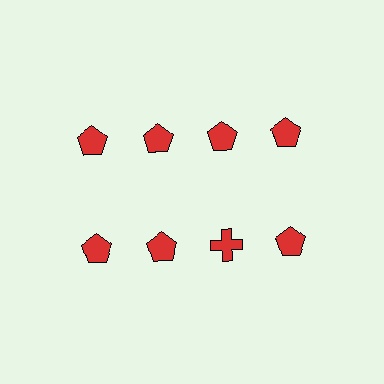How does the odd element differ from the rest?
It has a different shape: cross instead of pentagon.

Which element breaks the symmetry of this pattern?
The red cross in the second row, center column breaks the symmetry. All other shapes are red pentagons.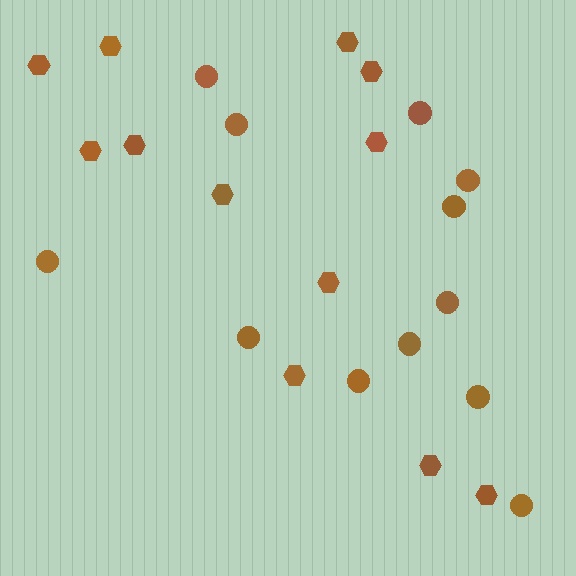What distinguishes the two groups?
There are 2 groups: one group of circles (12) and one group of hexagons (12).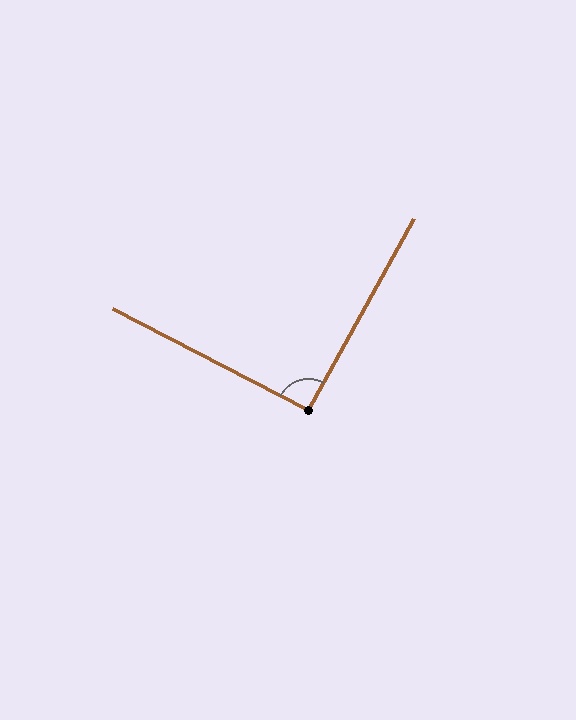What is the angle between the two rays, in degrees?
Approximately 91 degrees.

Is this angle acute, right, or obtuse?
It is approximately a right angle.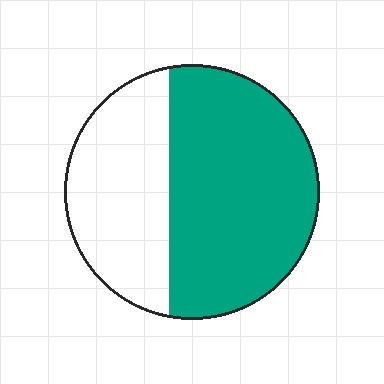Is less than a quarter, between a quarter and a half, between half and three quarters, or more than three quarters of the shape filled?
Between half and three quarters.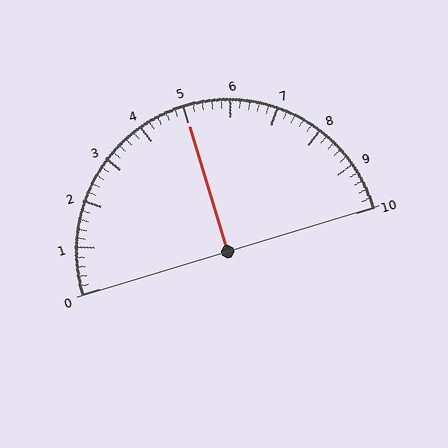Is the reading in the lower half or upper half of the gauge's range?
The reading is in the upper half of the range (0 to 10).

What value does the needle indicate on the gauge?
The needle indicates approximately 5.0.